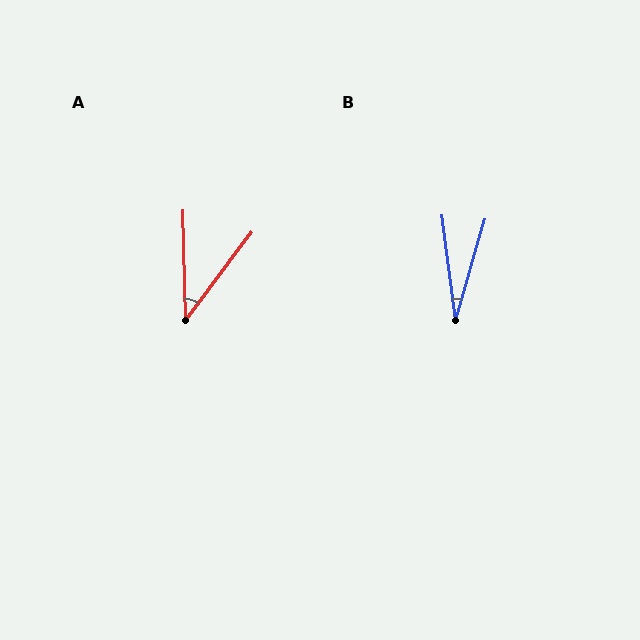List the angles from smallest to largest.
B (24°), A (38°).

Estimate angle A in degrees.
Approximately 38 degrees.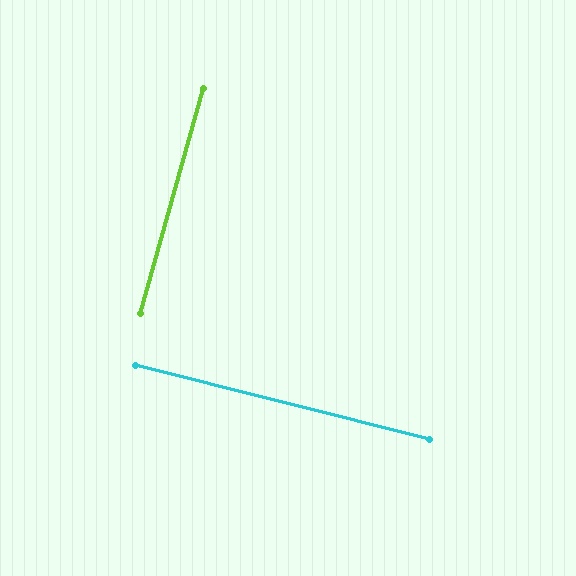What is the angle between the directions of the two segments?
Approximately 88 degrees.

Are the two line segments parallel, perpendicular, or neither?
Perpendicular — they meet at approximately 88°.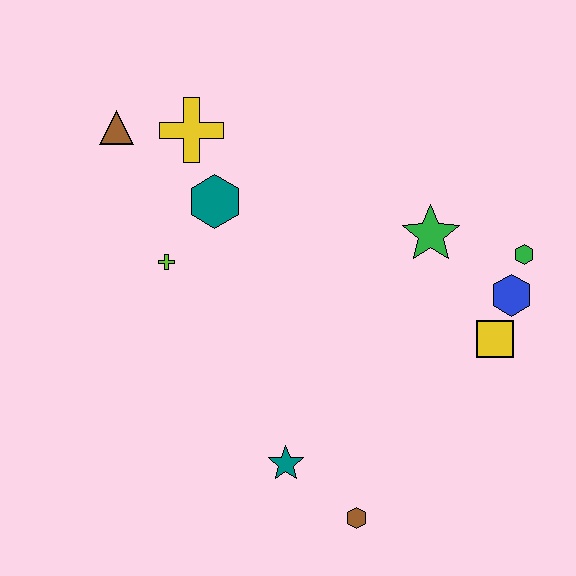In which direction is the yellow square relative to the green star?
The yellow square is below the green star.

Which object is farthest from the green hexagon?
The brown triangle is farthest from the green hexagon.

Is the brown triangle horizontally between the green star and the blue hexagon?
No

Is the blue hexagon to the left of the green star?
No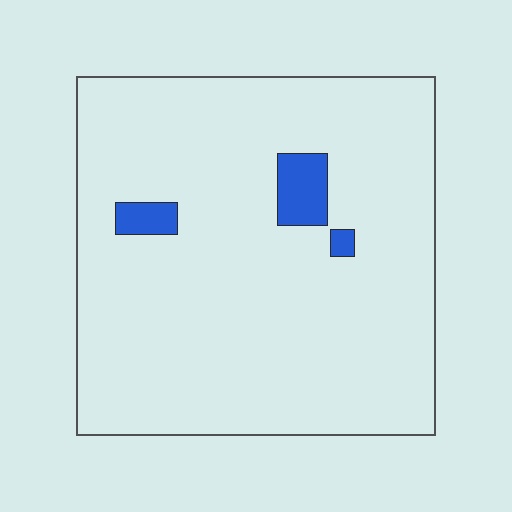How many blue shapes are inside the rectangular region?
3.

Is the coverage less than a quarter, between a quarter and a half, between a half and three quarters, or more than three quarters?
Less than a quarter.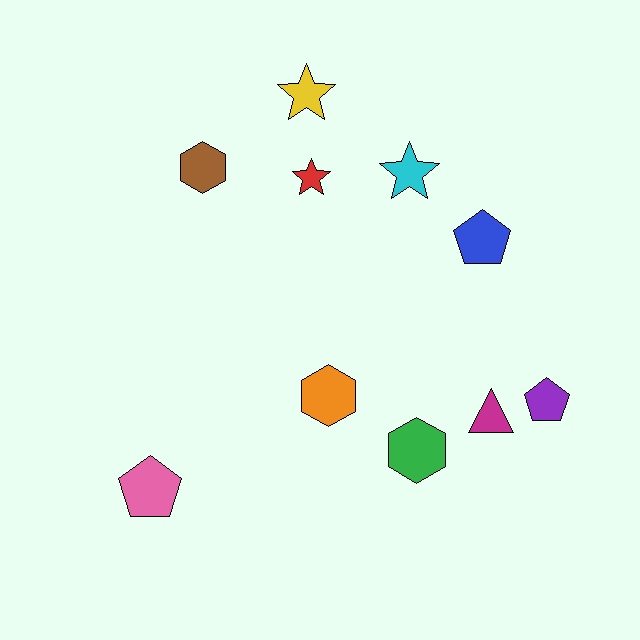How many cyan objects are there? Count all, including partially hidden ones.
There is 1 cyan object.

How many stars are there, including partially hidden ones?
There are 3 stars.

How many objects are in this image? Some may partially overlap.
There are 10 objects.